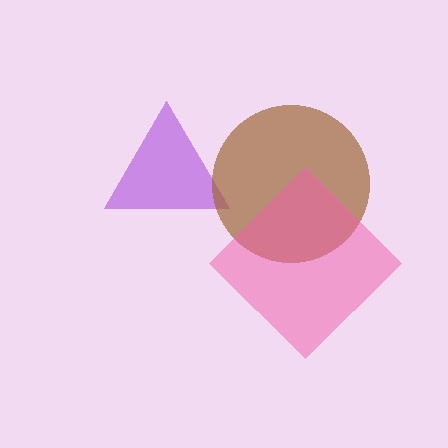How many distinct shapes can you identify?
There are 3 distinct shapes: a purple triangle, a brown circle, a pink diamond.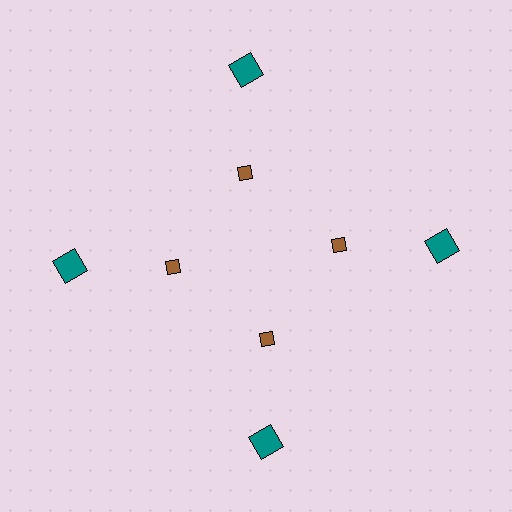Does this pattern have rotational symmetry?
Yes, this pattern has 4-fold rotational symmetry. It looks the same after rotating 90 degrees around the center.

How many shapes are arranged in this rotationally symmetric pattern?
There are 8 shapes, arranged in 4 groups of 2.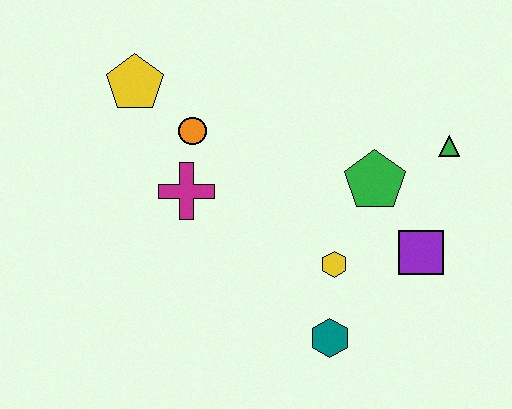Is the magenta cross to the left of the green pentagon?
Yes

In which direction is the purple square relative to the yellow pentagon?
The purple square is to the right of the yellow pentagon.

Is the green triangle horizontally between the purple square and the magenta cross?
No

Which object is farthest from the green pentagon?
The yellow pentagon is farthest from the green pentagon.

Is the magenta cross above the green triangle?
No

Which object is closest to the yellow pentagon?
The orange circle is closest to the yellow pentagon.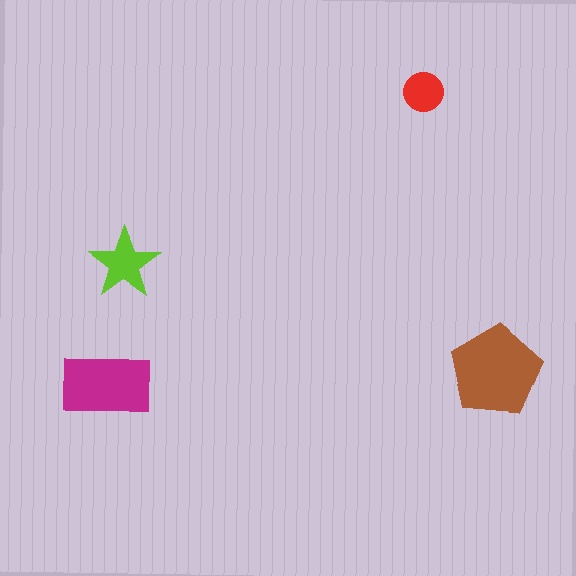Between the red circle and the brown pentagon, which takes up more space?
The brown pentagon.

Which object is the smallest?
The red circle.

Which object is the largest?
The brown pentagon.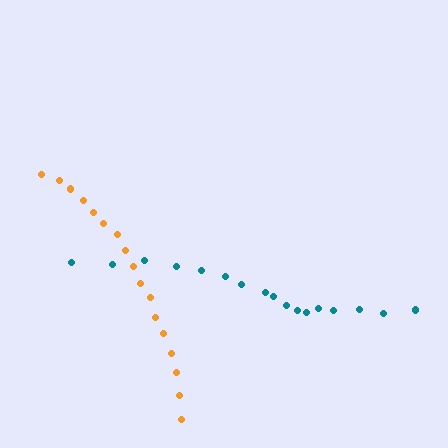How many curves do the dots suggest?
There are 2 distinct paths.